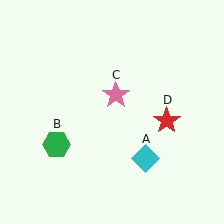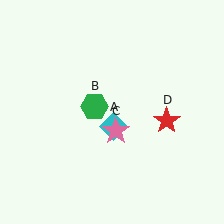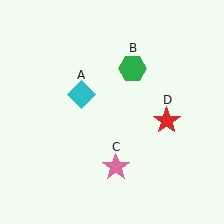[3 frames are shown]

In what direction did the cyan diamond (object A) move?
The cyan diamond (object A) moved up and to the left.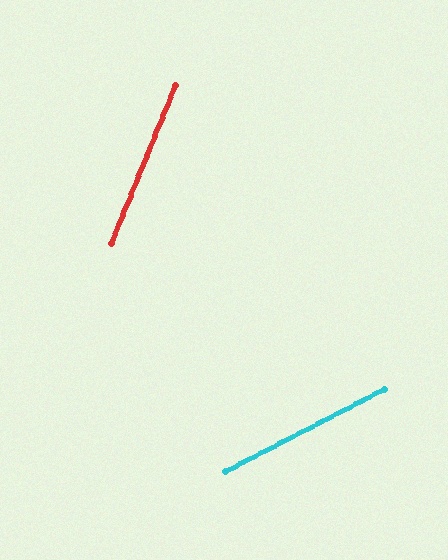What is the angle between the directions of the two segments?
Approximately 40 degrees.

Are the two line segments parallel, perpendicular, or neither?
Neither parallel nor perpendicular — they differ by about 40°.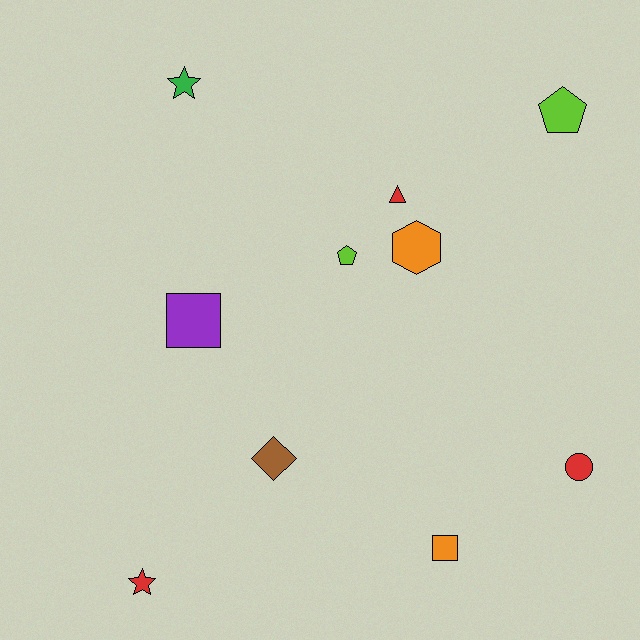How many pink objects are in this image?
There are no pink objects.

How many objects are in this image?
There are 10 objects.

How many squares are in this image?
There are 2 squares.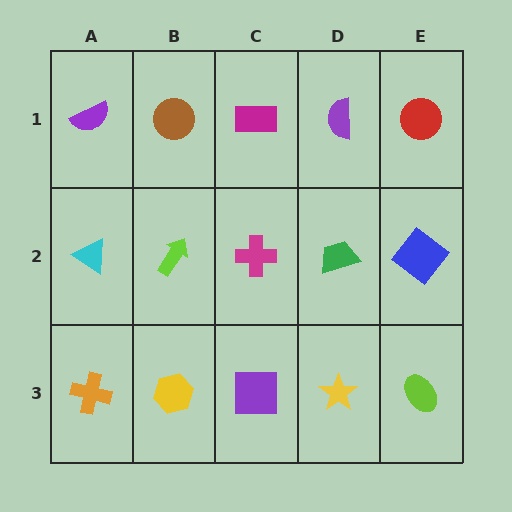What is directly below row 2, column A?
An orange cross.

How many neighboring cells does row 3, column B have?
3.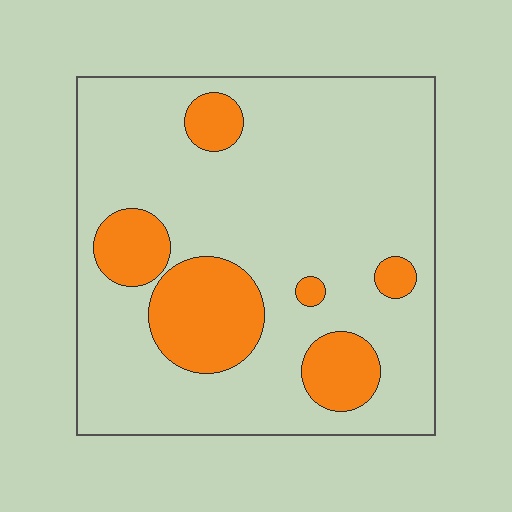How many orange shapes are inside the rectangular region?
6.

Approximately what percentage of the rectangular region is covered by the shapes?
Approximately 20%.